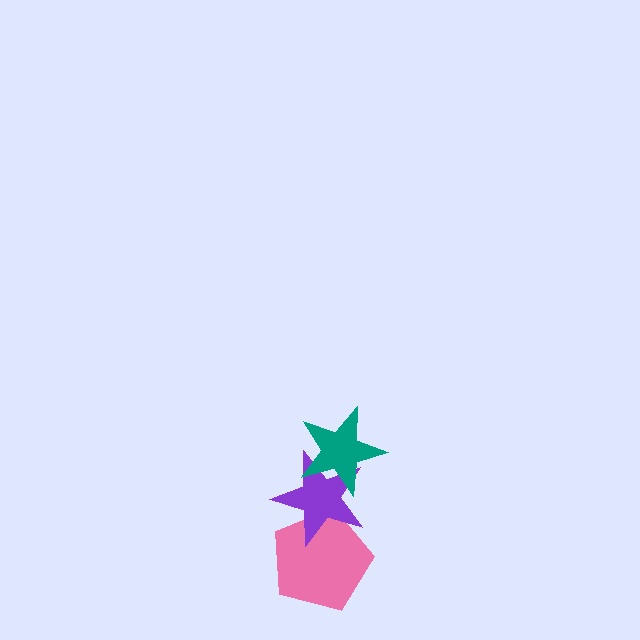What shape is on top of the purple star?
The teal star is on top of the purple star.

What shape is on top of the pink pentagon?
The purple star is on top of the pink pentagon.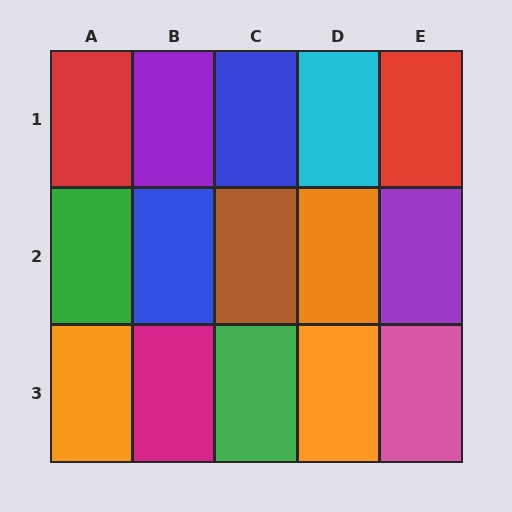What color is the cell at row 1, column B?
Purple.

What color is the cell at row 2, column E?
Purple.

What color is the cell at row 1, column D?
Cyan.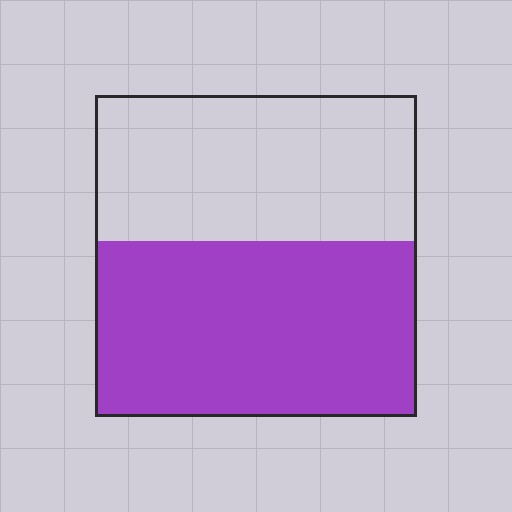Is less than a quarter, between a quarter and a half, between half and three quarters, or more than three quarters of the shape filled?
Between half and three quarters.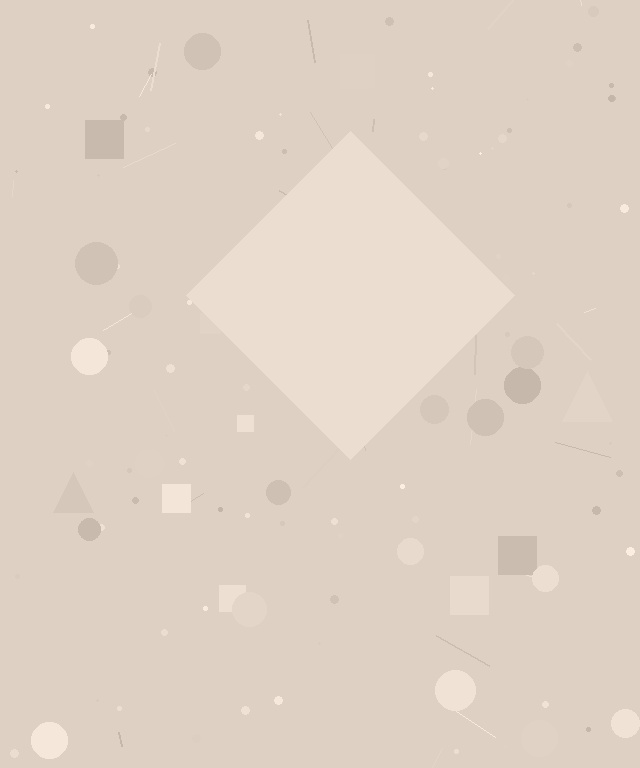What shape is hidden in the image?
A diamond is hidden in the image.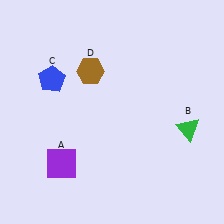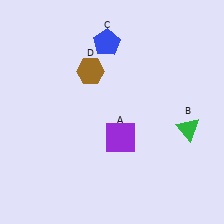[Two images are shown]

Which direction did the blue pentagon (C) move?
The blue pentagon (C) moved right.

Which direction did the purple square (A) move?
The purple square (A) moved right.